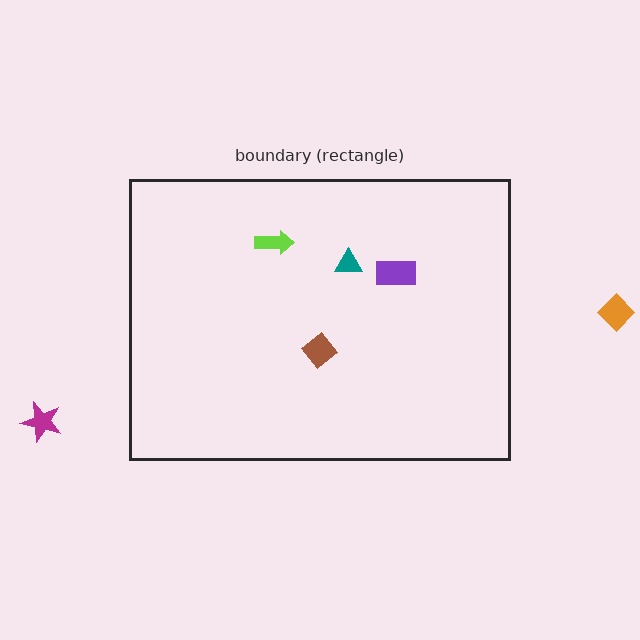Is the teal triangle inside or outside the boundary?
Inside.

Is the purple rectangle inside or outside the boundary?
Inside.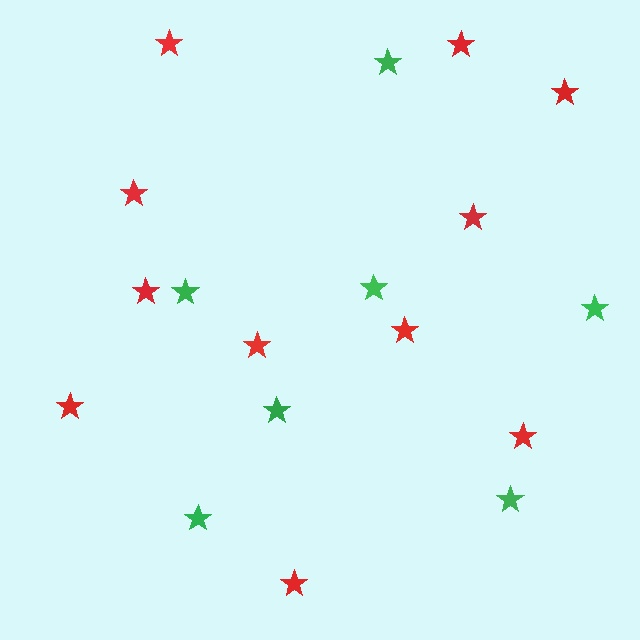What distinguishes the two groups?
There are 2 groups: one group of red stars (11) and one group of green stars (7).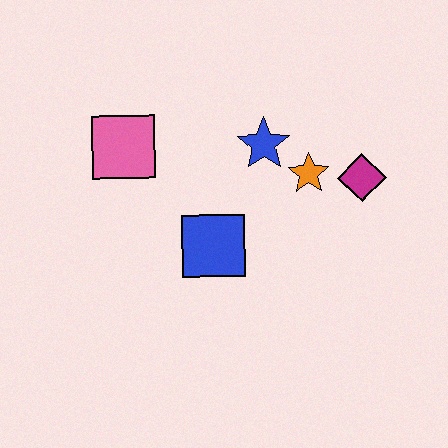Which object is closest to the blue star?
The orange star is closest to the blue star.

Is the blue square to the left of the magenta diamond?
Yes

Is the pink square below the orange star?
No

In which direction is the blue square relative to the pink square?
The blue square is below the pink square.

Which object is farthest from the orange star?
The pink square is farthest from the orange star.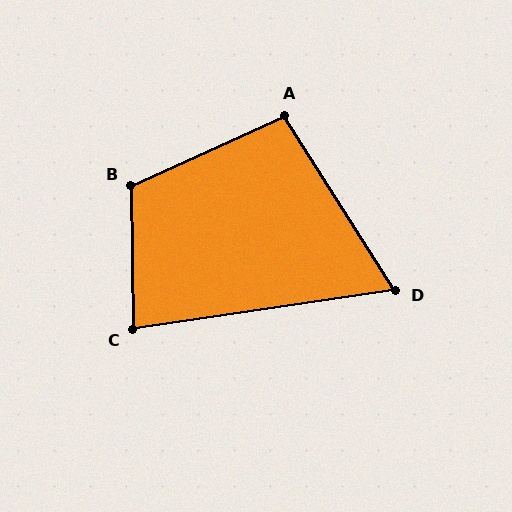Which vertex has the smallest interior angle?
D, at approximately 66 degrees.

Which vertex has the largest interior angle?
B, at approximately 114 degrees.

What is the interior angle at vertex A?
Approximately 98 degrees (obtuse).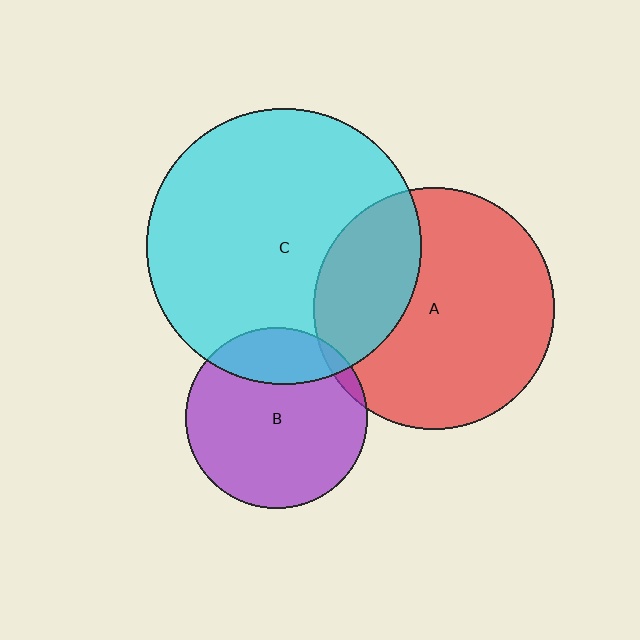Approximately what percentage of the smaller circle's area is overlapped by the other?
Approximately 5%.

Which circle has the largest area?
Circle C (cyan).